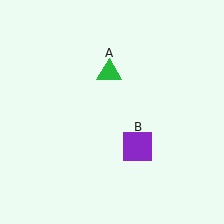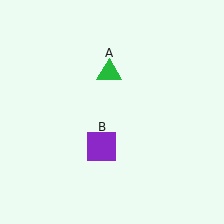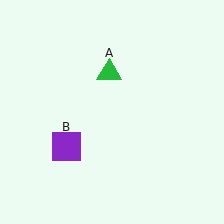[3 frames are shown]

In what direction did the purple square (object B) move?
The purple square (object B) moved left.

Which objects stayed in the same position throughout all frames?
Green triangle (object A) remained stationary.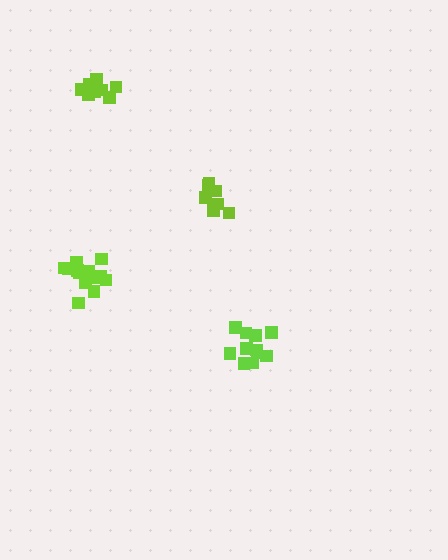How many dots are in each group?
Group 1: 14 dots, Group 2: 11 dots, Group 3: 11 dots, Group 4: 8 dots (44 total).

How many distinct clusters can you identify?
There are 4 distinct clusters.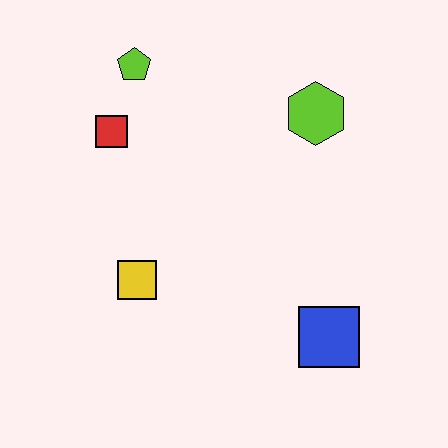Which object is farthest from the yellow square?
The lime hexagon is farthest from the yellow square.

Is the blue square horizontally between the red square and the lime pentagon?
No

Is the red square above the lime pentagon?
No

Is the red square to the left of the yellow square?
Yes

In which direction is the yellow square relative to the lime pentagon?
The yellow square is below the lime pentagon.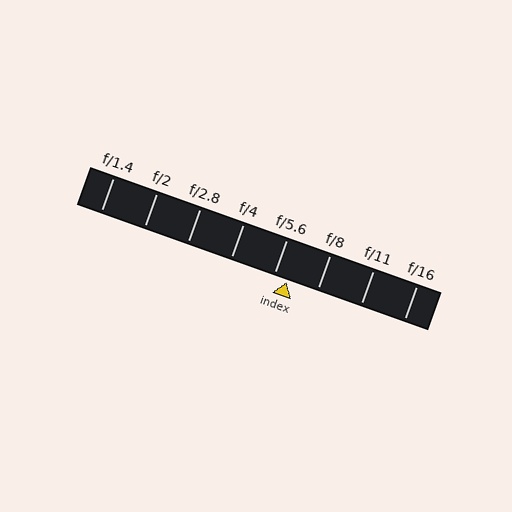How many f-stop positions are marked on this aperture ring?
There are 8 f-stop positions marked.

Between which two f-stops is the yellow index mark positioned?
The index mark is between f/5.6 and f/8.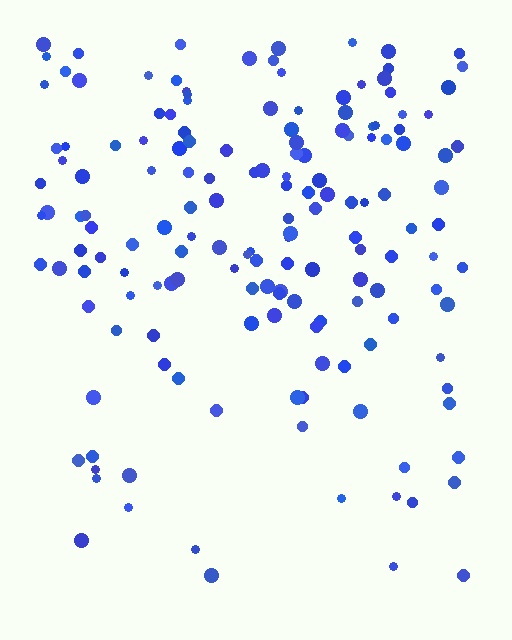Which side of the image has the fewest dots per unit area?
The bottom.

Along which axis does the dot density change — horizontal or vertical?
Vertical.